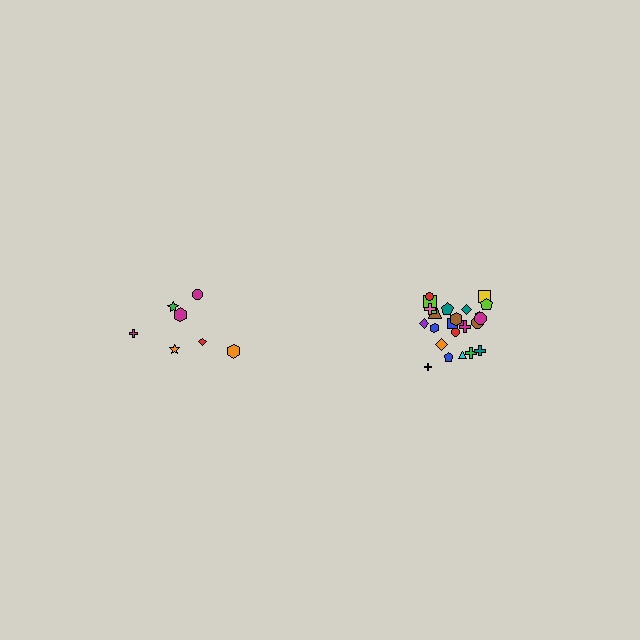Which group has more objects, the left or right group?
The right group.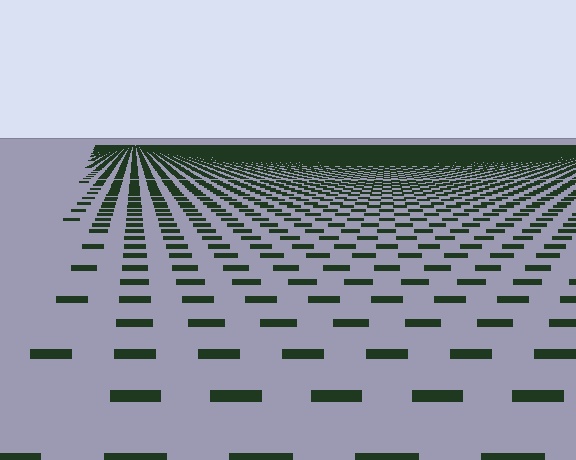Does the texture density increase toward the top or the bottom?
Density increases toward the top.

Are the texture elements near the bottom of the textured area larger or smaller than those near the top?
Larger. Near the bottom, elements are closer to the viewer and appear at a bigger on-screen size.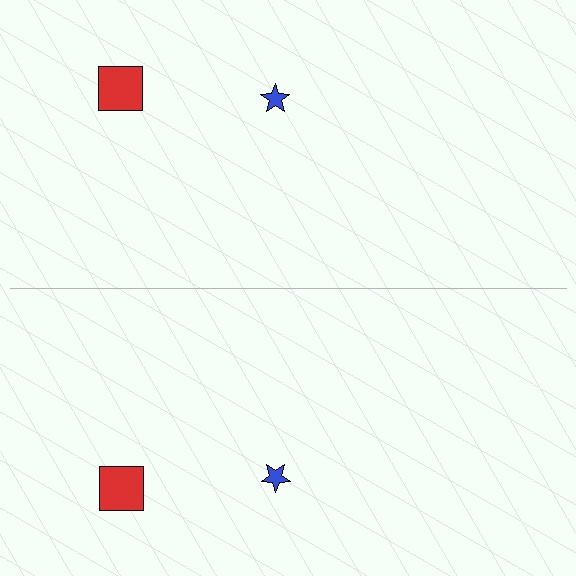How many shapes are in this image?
There are 4 shapes in this image.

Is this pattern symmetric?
Yes, this pattern has bilateral (reflection) symmetry.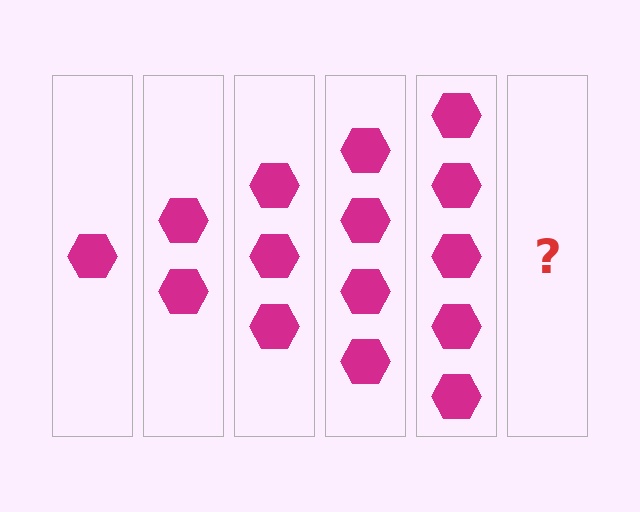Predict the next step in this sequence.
The next step is 6 hexagons.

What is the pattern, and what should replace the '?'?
The pattern is that each step adds one more hexagon. The '?' should be 6 hexagons.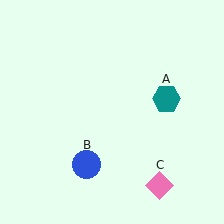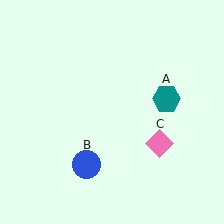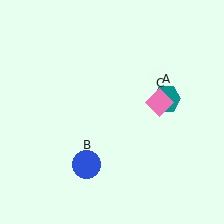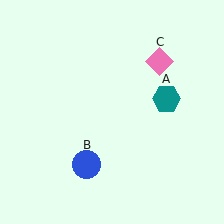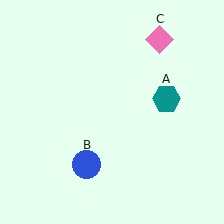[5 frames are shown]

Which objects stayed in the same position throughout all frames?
Teal hexagon (object A) and blue circle (object B) remained stationary.